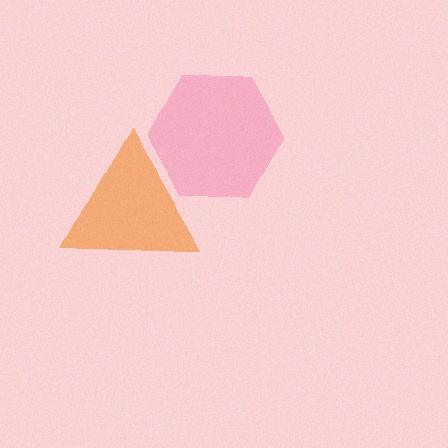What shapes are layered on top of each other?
The layered shapes are: an orange triangle, a pink hexagon.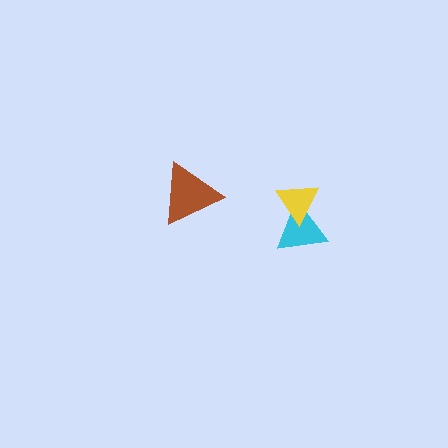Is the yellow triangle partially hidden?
No, no other shape covers it.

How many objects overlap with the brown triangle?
0 objects overlap with the brown triangle.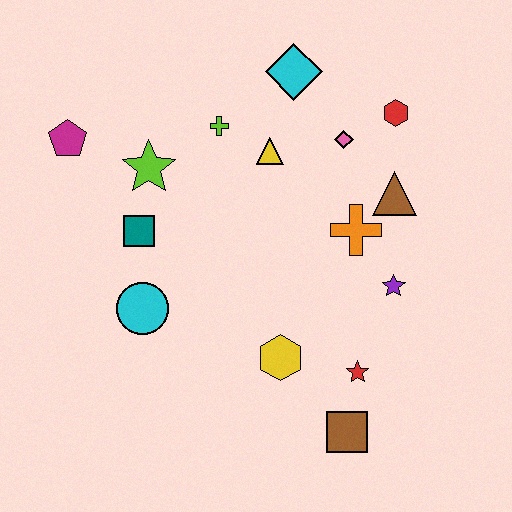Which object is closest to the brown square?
The red star is closest to the brown square.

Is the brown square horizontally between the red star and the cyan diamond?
Yes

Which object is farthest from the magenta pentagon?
The brown square is farthest from the magenta pentagon.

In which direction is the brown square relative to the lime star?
The brown square is below the lime star.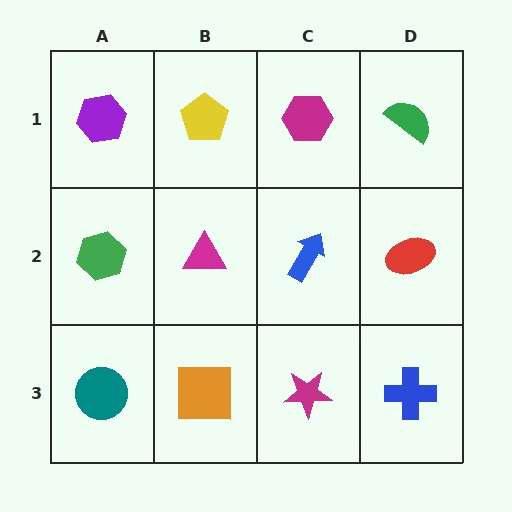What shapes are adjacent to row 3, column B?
A magenta triangle (row 2, column B), a teal circle (row 3, column A), a magenta star (row 3, column C).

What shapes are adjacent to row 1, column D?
A red ellipse (row 2, column D), a magenta hexagon (row 1, column C).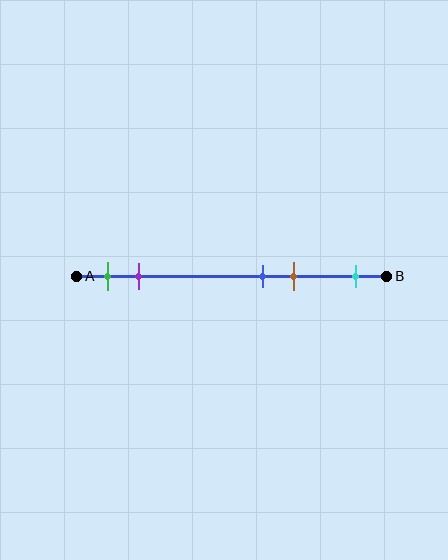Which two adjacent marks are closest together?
The blue and brown marks are the closest adjacent pair.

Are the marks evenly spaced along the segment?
No, the marks are not evenly spaced.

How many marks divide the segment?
There are 5 marks dividing the segment.